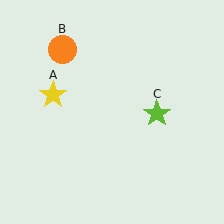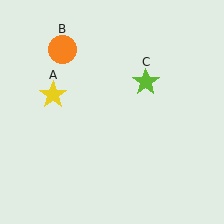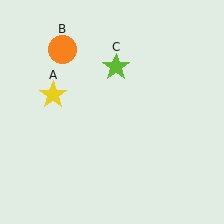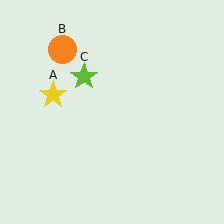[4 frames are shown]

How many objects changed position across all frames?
1 object changed position: lime star (object C).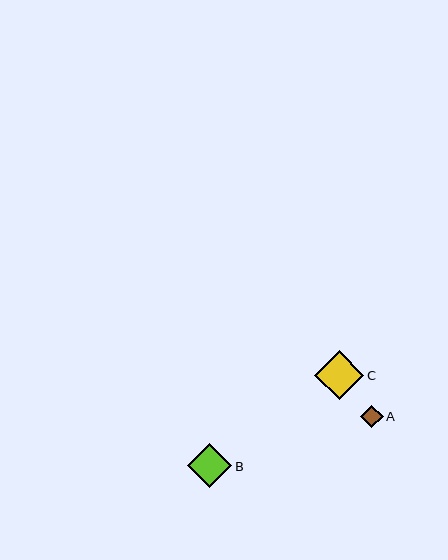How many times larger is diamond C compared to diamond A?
Diamond C is approximately 2.2 times the size of diamond A.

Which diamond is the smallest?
Diamond A is the smallest with a size of approximately 23 pixels.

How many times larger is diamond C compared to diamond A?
Diamond C is approximately 2.2 times the size of diamond A.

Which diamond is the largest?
Diamond C is the largest with a size of approximately 49 pixels.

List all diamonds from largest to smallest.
From largest to smallest: C, B, A.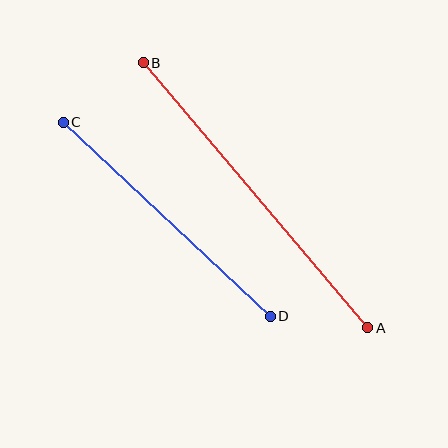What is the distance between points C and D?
The distance is approximately 284 pixels.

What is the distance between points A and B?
The distance is approximately 347 pixels.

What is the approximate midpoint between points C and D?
The midpoint is at approximately (167, 219) pixels.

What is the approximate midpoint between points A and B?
The midpoint is at approximately (256, 195) pixels.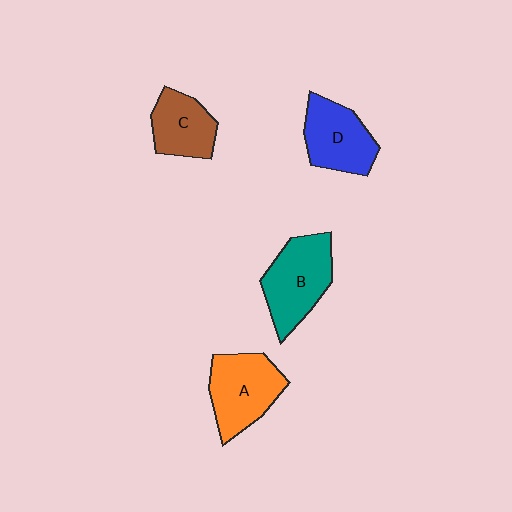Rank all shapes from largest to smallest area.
From largest to smallest: B (teal), A (orange), D (blue), C (brown).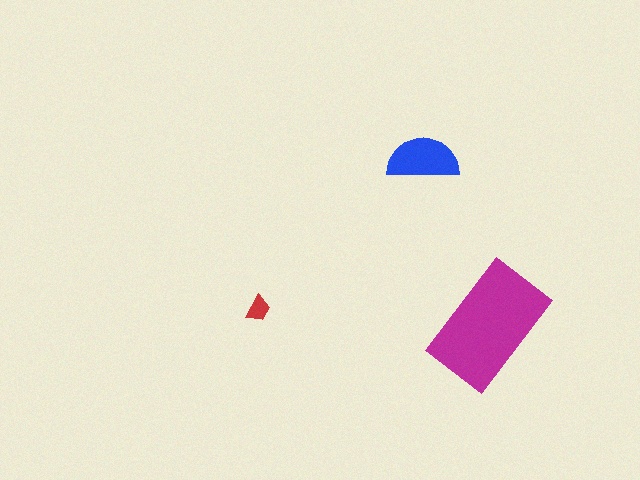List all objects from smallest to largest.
The red trapezoid, the blue semicircle, the magenta rectangle.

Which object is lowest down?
The magenta rectangle is bottommost.